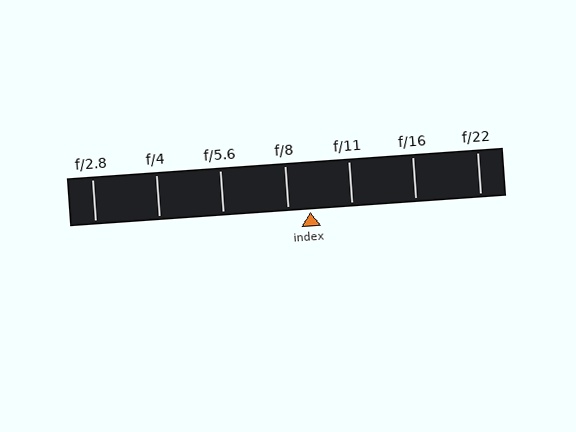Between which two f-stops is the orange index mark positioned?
The index mark is between f/8 and f/11.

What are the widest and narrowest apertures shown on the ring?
The widest aperture shown is f/2.8 and the narrowest is f/22.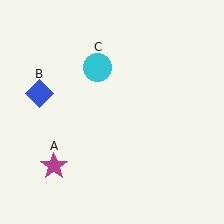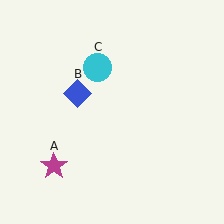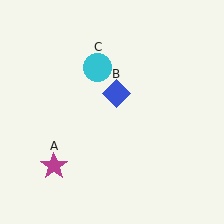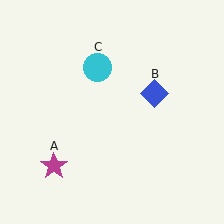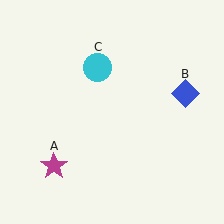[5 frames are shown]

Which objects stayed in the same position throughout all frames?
Magenta star (object A) and cyan circle (object C) remained stationary.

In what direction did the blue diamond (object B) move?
The blue diamond (object B) moved right.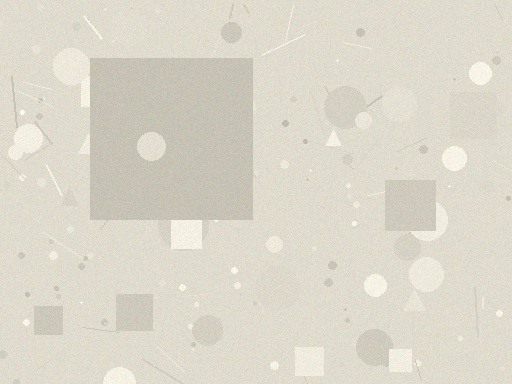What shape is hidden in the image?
A square is hidden in the image.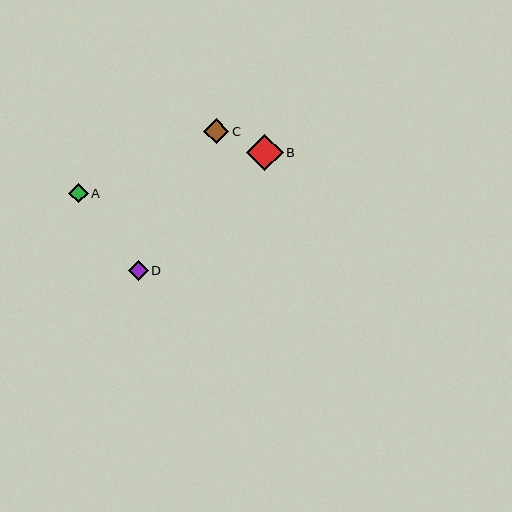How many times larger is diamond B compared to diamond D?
Diamond B is approximately 1.8 times the size of diamond D.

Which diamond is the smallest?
Diamond A is the smallest with a size of approximately 19 pixels.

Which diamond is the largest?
Diamond B is the largest with a size of approximately 37 pixels.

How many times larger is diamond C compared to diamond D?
Diamond C is approximately 1.2 times the size of diamond D.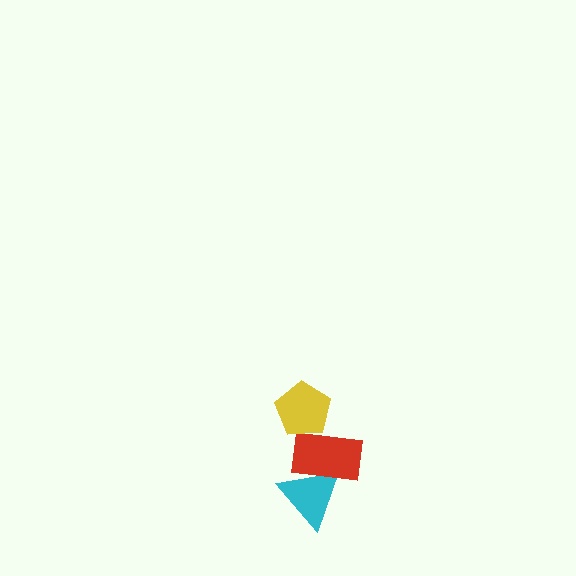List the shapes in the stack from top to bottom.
From top to bottom: the yellow pentagon, the red rectangle, the cyan triangle.